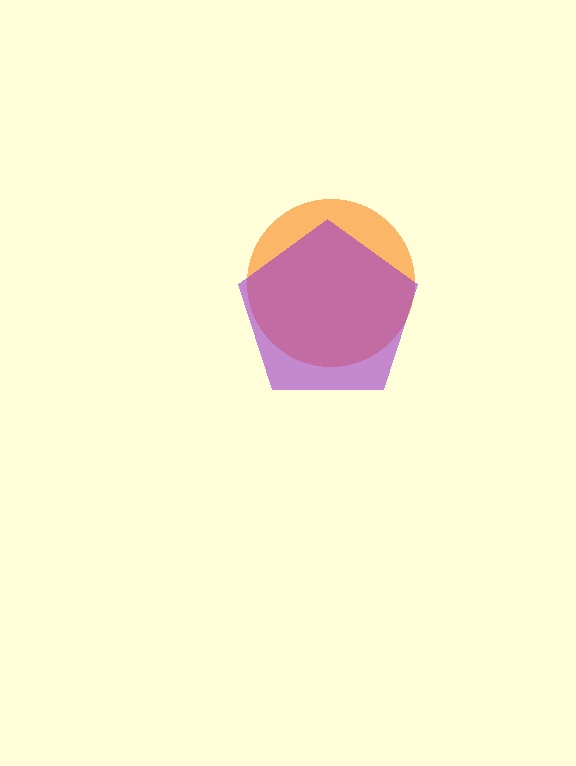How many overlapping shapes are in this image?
There are 2 overlapping shapes in the image.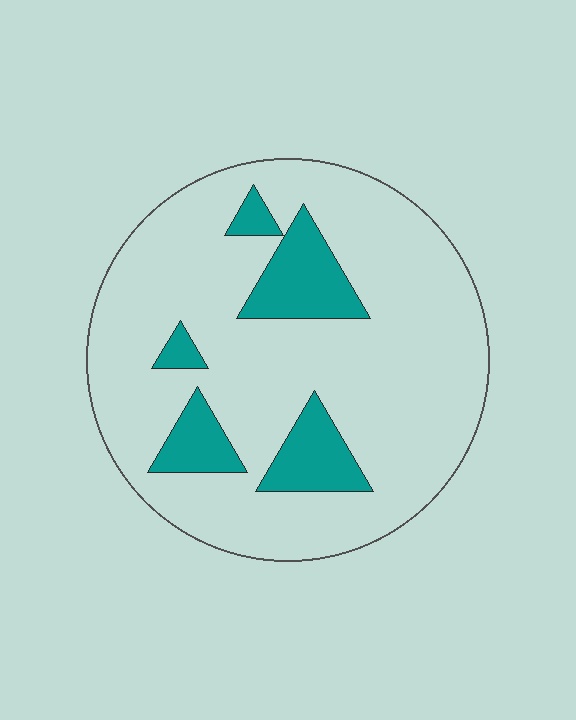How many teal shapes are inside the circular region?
5.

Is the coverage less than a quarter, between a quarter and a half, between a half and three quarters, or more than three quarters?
Less than a quarter.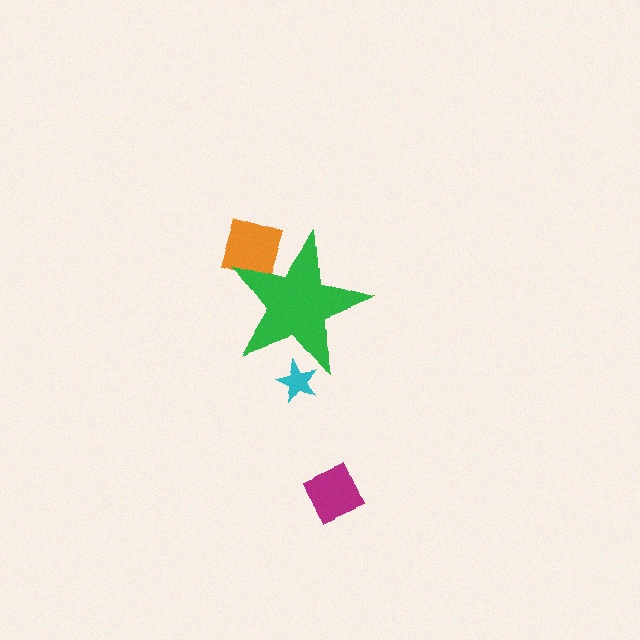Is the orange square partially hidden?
Yes, the orange square is partially hidden behind the green star.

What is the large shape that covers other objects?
A green star.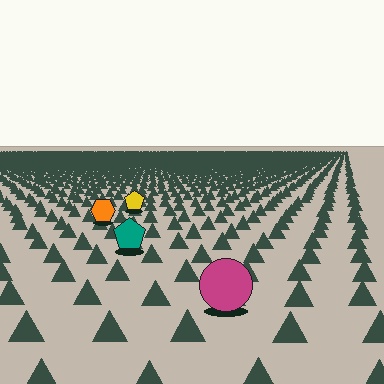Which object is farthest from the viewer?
The yellow pentagon is farthest from the viewer. It appears smaller and the ground texture around it is denser.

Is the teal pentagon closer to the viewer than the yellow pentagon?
Yes. The teal pentagon is closer — you can tell from the texture gradient: the ground texture is coarser near it.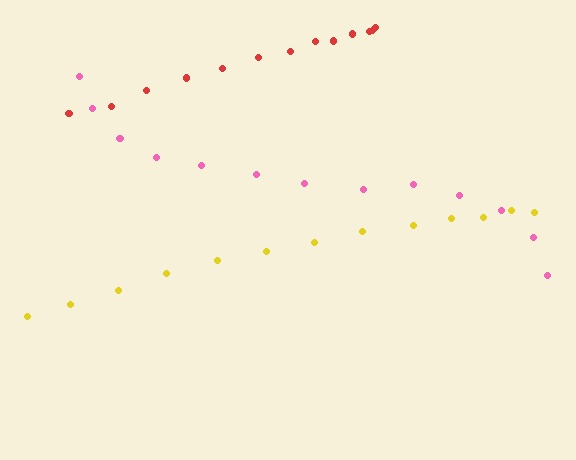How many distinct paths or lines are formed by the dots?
There are 3 distinct paths.